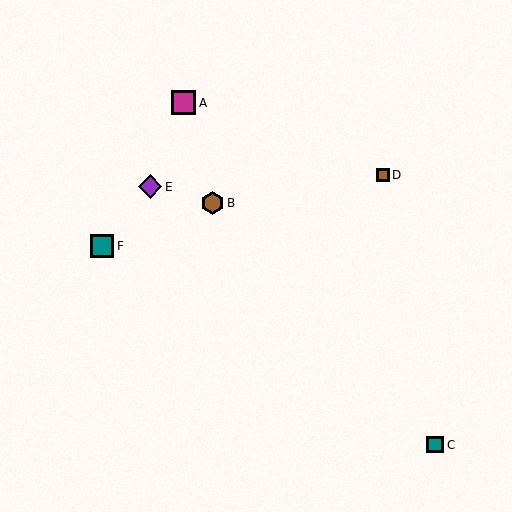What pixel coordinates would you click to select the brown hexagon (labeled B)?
Click at (212, 203) to select the brown hexagon B.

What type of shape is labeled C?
Shape C is a teal square.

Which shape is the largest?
The magenta square (labeled A) is the largest.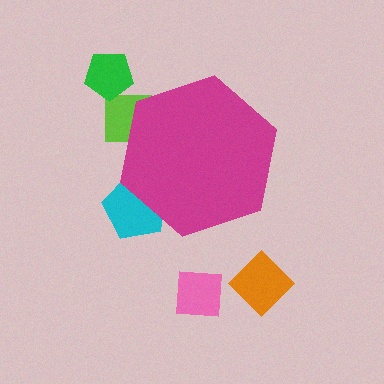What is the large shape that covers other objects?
A magenta hexagon.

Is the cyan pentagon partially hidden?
Yes, the cyan pentagon is partially hidden behind the magenta hexagon.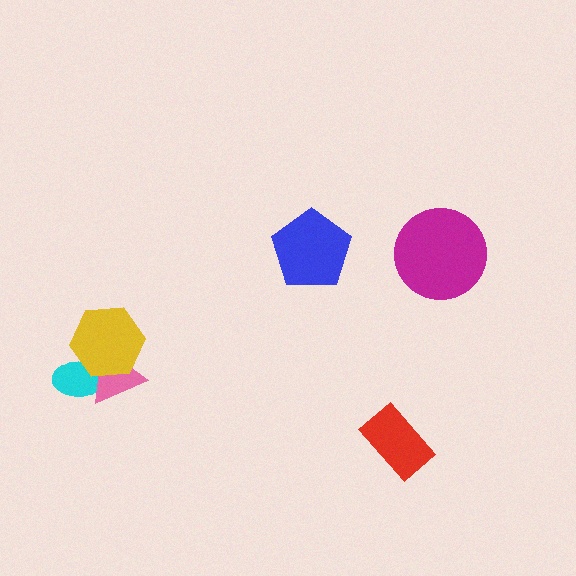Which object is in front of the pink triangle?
The yellow hexagon is in front of the pink triangle.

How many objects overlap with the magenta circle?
0 objects overlap with the magenta circle.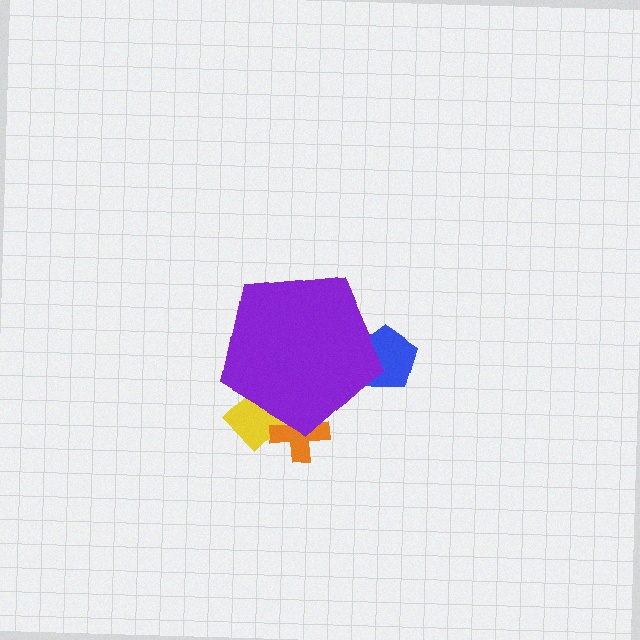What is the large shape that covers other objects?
A purple pentagon.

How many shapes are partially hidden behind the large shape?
3 shapes are partially hidden.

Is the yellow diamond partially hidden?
Yes, the yellow diamond is partially hidden behind the purple pentagon.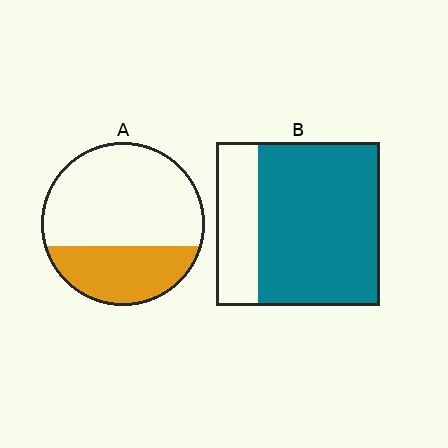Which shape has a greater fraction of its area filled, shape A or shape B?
Shape B.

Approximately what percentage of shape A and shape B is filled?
A is approximately 35% and B is approximately 75%.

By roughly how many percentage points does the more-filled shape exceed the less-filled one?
By roughly 40 percentage points (B over A).